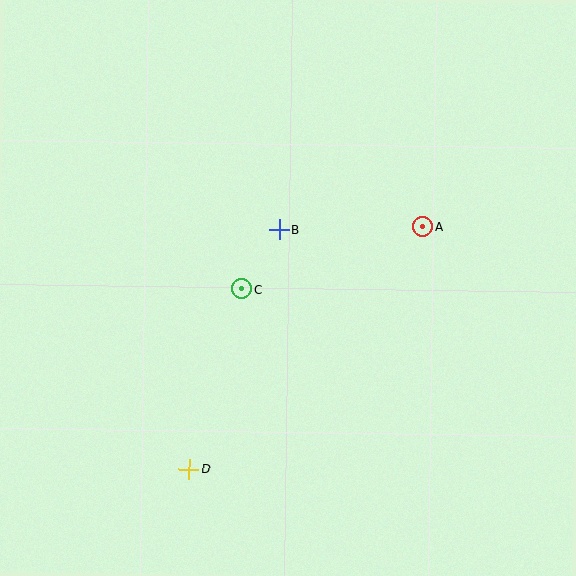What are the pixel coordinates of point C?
Point C is at (242, 289).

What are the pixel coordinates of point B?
Point B is at (279, 230).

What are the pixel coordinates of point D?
Point D is at (189, 469).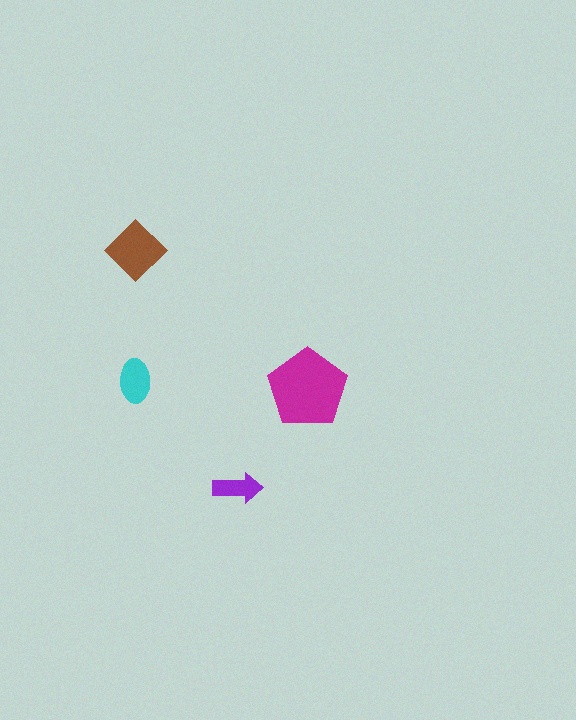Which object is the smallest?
The purple arrow.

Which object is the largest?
The magenta pentagon.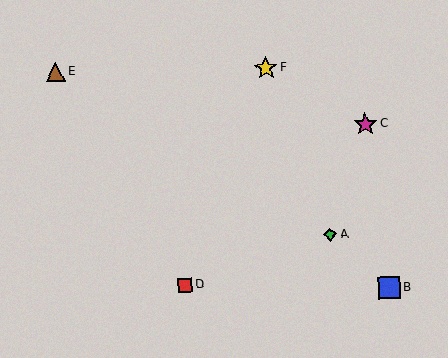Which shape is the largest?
The magenta star (labeled C) is the largest.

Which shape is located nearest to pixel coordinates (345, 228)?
The green diamond (labeled A) at (330, 235) is nearest to that location.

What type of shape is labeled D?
Shape D is a red square.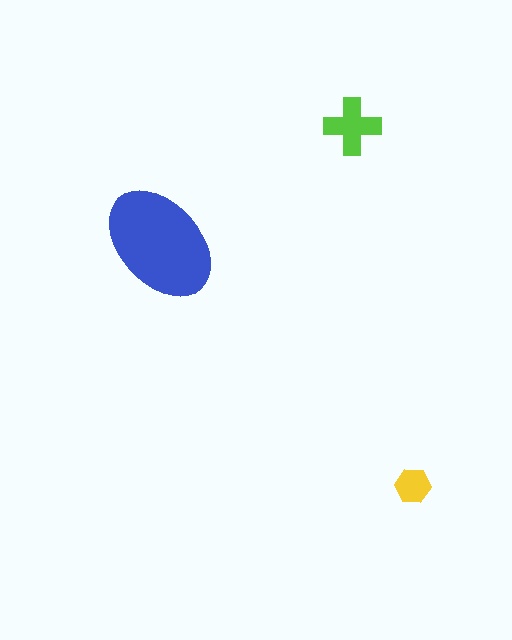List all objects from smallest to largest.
The yellow hexagon, the lime cross, the blue ellipse.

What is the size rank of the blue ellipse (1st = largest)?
1st.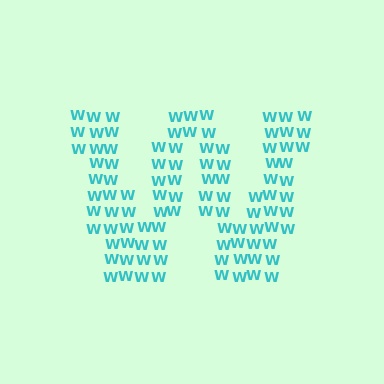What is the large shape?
The large shape is the letter W.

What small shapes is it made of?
It is made of small letter W's.